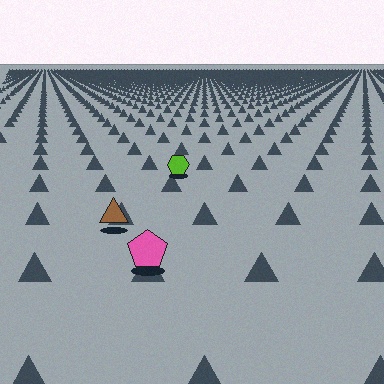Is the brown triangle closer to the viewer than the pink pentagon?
No. The pink pentagon is closer — you can tell from the texture gradient: the ground texture is coarser near it.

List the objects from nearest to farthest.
From nearest to farthest: the pink pentagon, the brown triangle, the lime hexagon.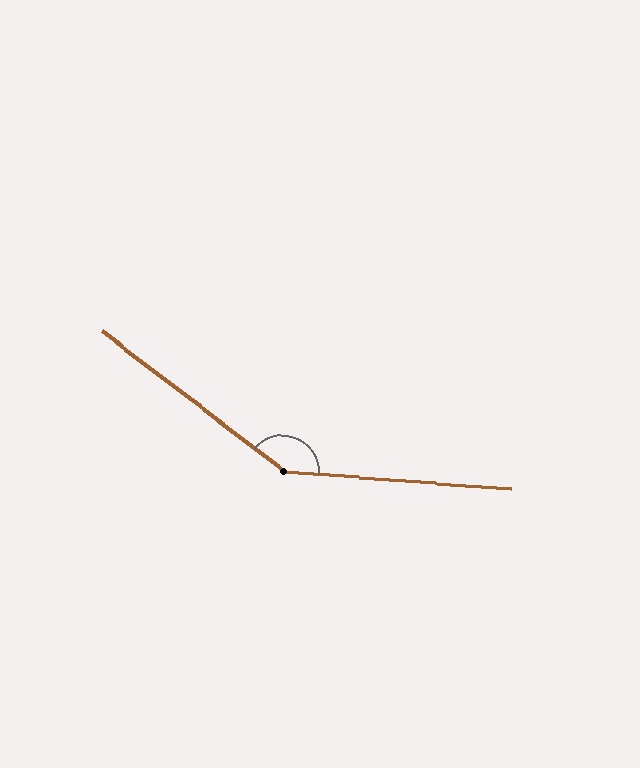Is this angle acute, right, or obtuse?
It is obtuse.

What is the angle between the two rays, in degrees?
Approximately 147 degrees.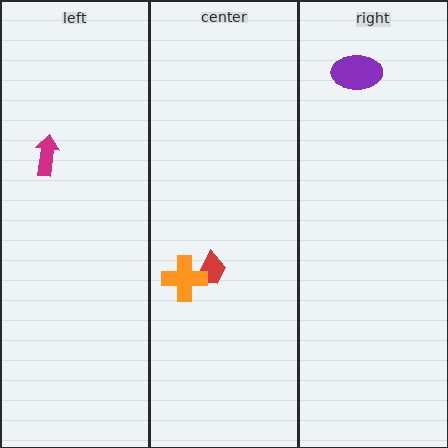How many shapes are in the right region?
1.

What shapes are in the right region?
The purple ellipse.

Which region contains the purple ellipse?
The right region.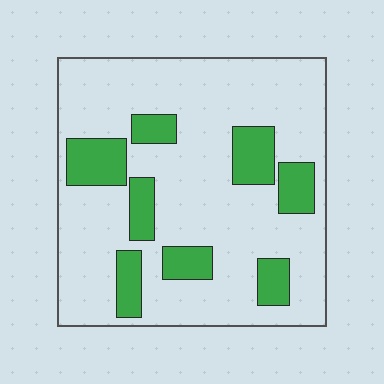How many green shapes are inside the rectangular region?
8.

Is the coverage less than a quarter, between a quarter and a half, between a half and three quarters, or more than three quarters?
Less than a quarter.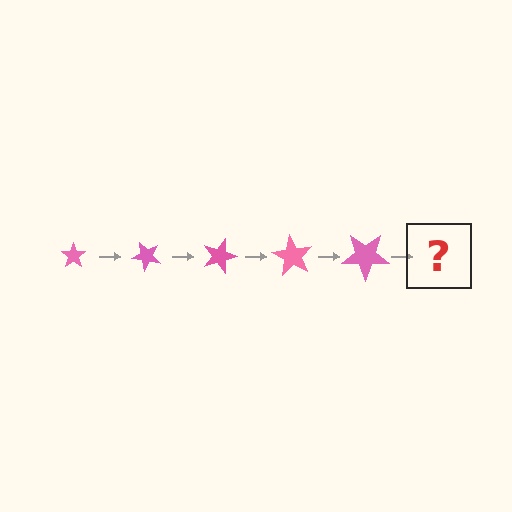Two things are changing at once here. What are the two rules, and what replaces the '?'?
The two rules are that the star grows larger each step and it rotates 45 degrees each step. The '?' should be a star, larger than the previous one and rotated 225 degrees from the start.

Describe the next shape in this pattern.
It should be a star, larger than the previous one and rotated 225 degrees from the start.